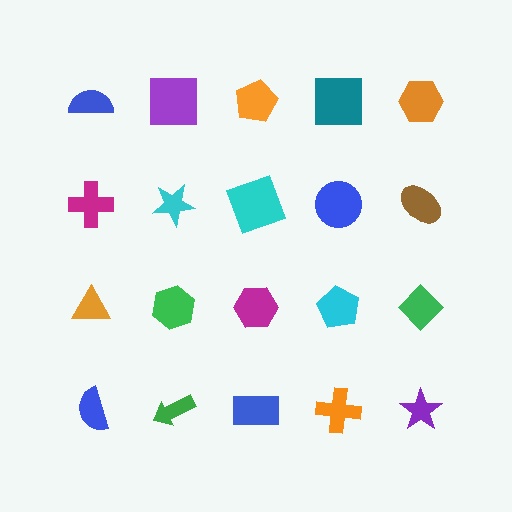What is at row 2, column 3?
A cyan square.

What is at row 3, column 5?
A green diamond.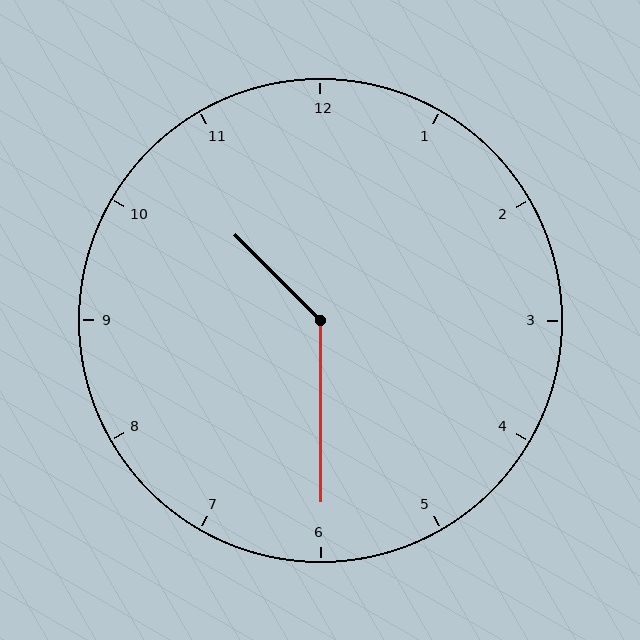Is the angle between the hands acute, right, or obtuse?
It is obtuse.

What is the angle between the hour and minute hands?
Approximately 135 degrees.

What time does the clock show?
10:30.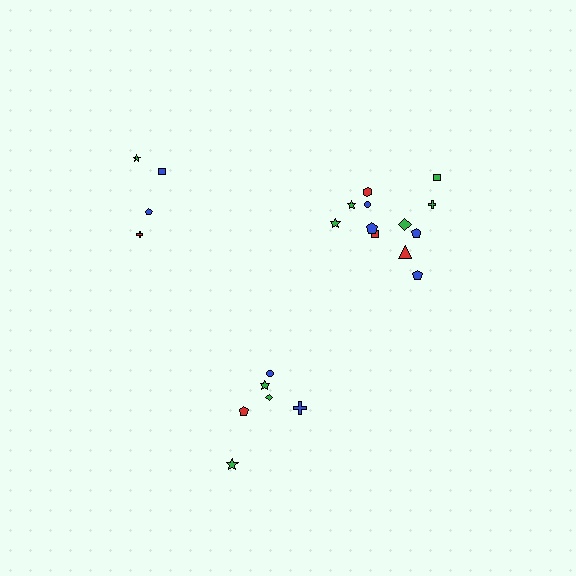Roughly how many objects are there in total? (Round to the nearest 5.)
Roughly 20 objects in total.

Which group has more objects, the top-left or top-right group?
The top-right group.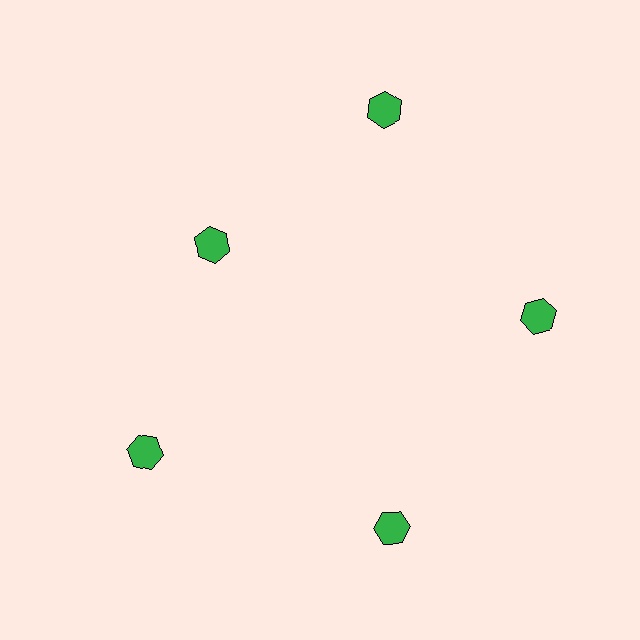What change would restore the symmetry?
The symmetry would be restored by moving it outward, back onto the ring so that all 5 hexagons sit at equal angles and equal distance from the center.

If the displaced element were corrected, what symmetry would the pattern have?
It would have 5-fold rotational symmetry — the pattern would map onto itself every 72 degrees.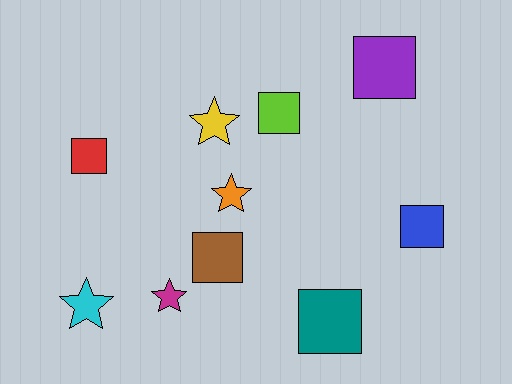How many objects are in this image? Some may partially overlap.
There are 10 objects.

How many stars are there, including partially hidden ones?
There are 4 stars.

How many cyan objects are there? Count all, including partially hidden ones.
There is 1 cyan object.